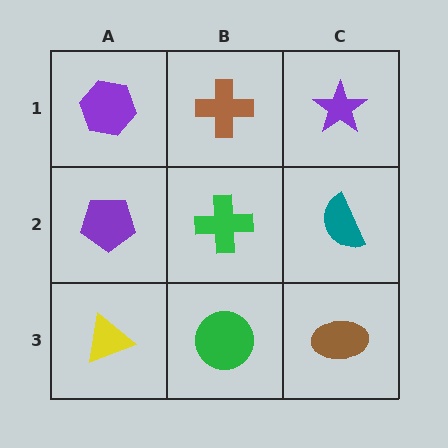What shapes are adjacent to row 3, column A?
A purple pentagon (row 2, column A), a green circle (row 3, column B).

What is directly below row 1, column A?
A purple pentagon.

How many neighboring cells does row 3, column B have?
3.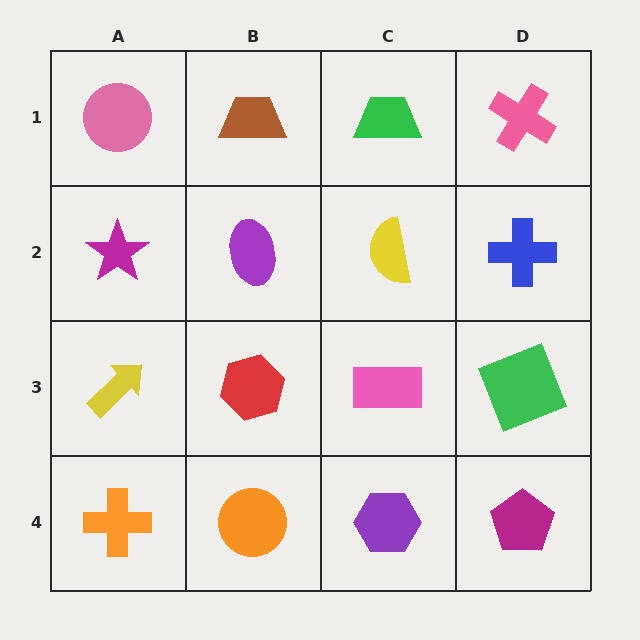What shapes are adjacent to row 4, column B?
A red hexagon (row 3, column B), an orange cross (row 4, column A), a purple hexagon (row 4, column C).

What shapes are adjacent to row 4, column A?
A yellow arrow (row 3, column A), an orange circle (row 4, column B).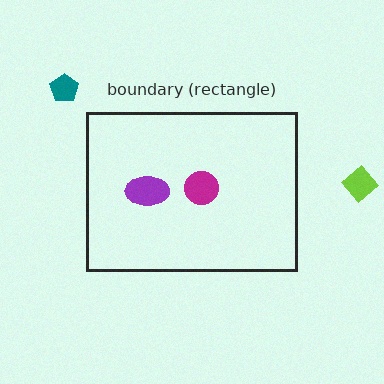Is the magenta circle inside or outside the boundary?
Inside.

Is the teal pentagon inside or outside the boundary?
Outside.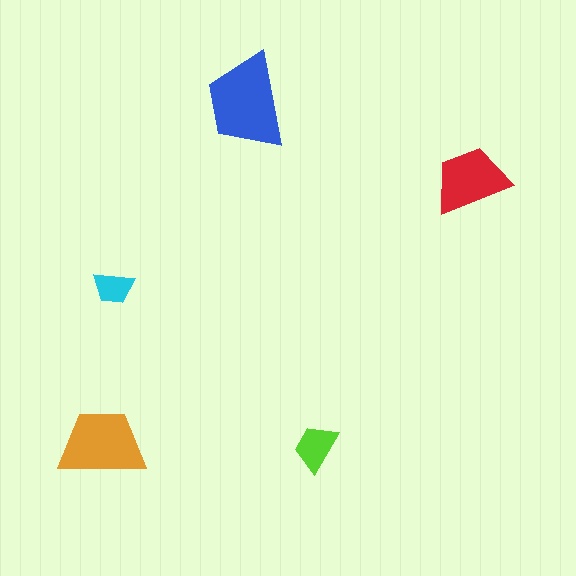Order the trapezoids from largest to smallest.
the blue one, the orange one, the red one, the lime one, the cyan one.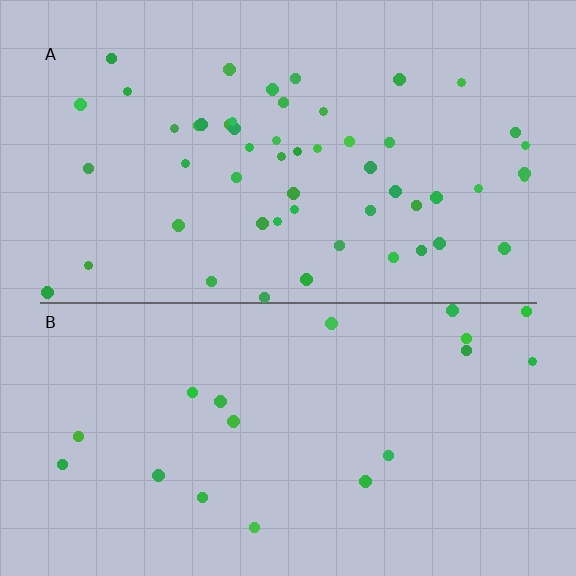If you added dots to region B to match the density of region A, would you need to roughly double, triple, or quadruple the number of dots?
Approximately triple.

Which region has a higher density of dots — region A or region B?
A (the top).